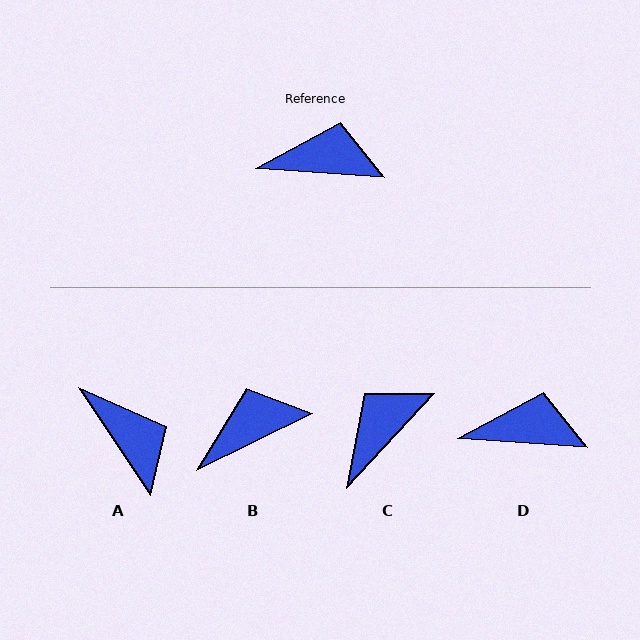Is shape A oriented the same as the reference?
No, it is off by about 52 degrees.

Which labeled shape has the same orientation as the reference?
D.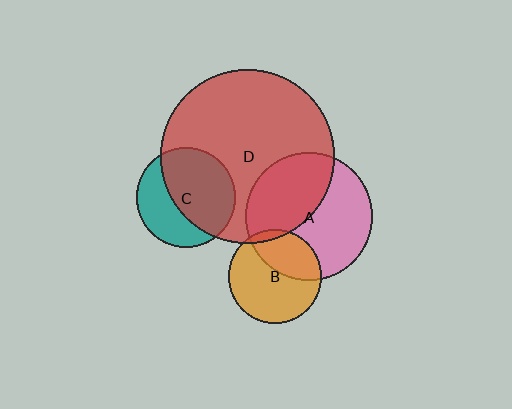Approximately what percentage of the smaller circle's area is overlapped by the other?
Approximately 5%.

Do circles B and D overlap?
Yes.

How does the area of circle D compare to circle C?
Approximately 3.1 times.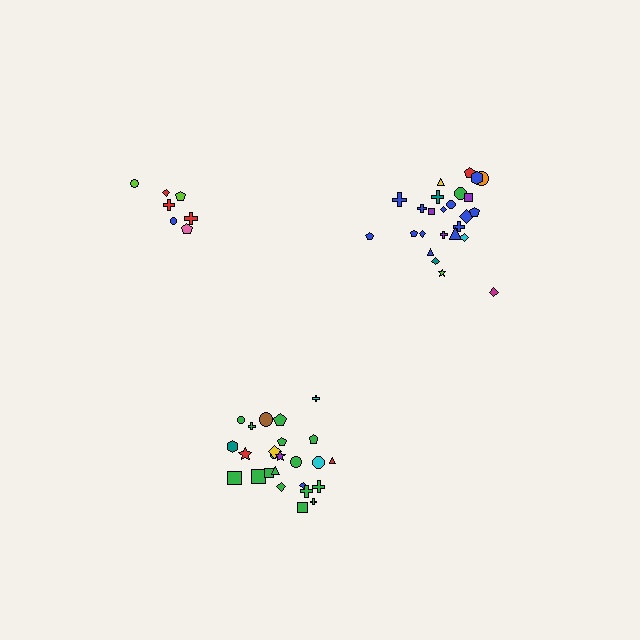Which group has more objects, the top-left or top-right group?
The top-right group.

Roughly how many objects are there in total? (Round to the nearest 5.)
Roughly 55 objects in total.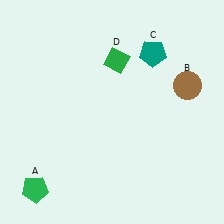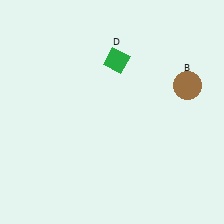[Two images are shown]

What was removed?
The teal pentagon (C), the green pentagon (A) were removed in Image 2.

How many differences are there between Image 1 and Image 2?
There are 2 differences between the two images.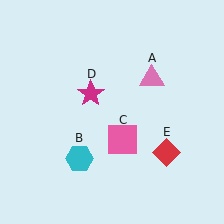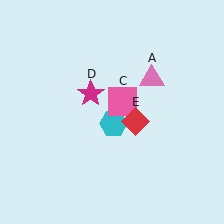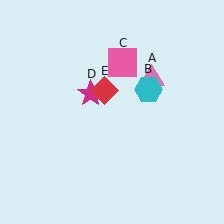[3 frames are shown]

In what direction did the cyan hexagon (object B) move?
The cyan hexagon (object B) moved up and to the right.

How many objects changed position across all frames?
3 objects changed position: cyan hexagon (object B), pink square (object C), red diamond (object E).